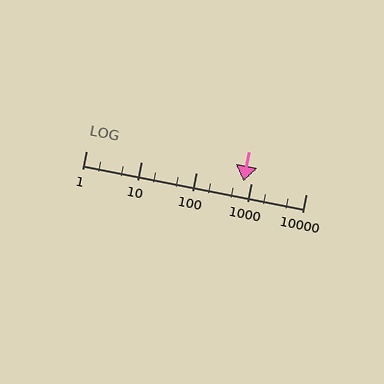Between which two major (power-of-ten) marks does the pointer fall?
The pointer is between 100 and 1000.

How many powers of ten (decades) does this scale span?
The scale spans 4 decades, from 1 to 10000.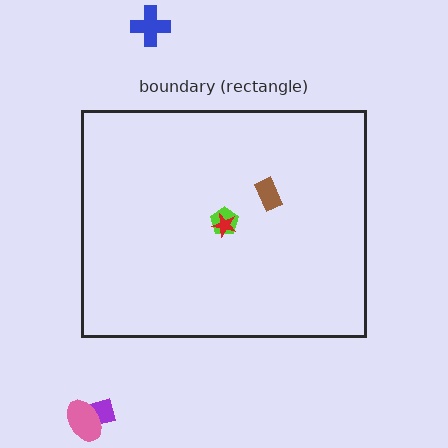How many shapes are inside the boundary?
3 inside, 3 outside.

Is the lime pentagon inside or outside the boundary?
Inside.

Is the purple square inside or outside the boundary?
Outside.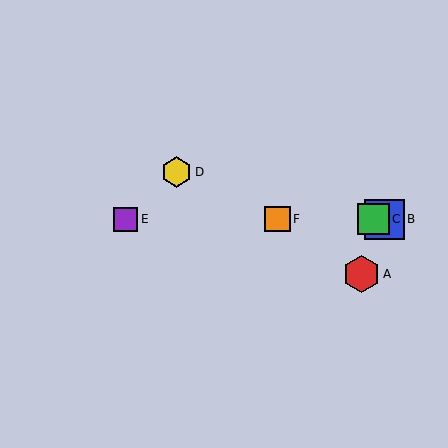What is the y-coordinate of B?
Object B is at y≈219.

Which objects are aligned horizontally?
Objects B, C, E, F are aligned horizontally.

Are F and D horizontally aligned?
No, F is at y≈219 and D is at y≈172.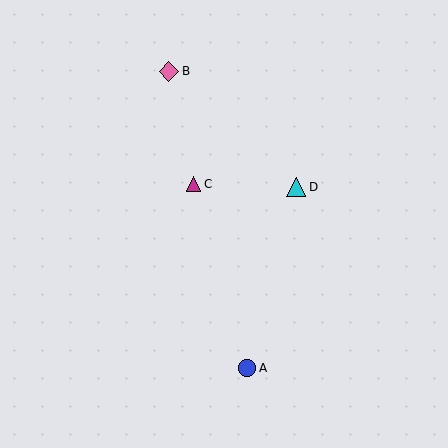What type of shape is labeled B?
Shape B is a pink diamond.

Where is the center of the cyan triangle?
The center of the cyan triangle is at (296, 187).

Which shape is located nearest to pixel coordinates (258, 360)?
The blue circle (labeled A) at (247, 368) is nearest to that location.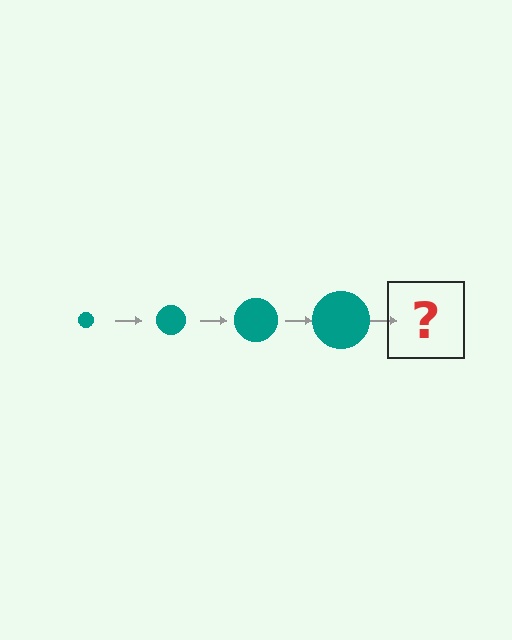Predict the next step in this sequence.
The next step is a teal circle, larger than the previous one.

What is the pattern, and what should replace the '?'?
The pattern is that the circle gets progressively larger each step. The '?' should be a teal circle, larger than the previous one.